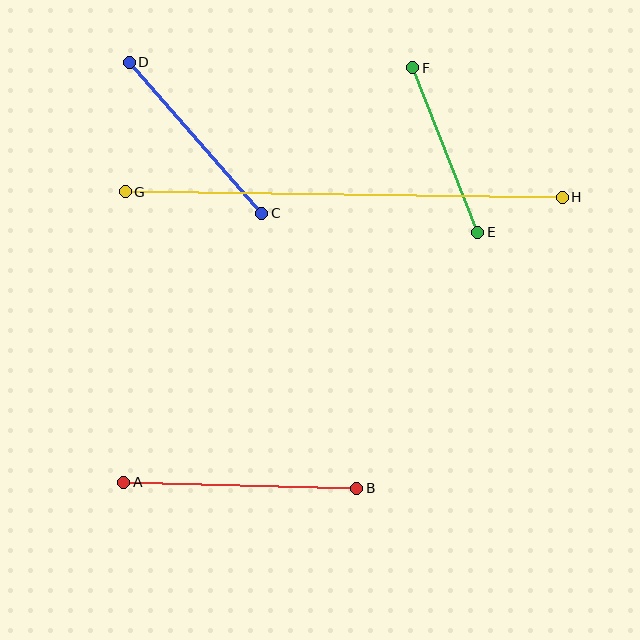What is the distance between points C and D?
The distance is approximately 201 pixels.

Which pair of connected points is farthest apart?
Points G and H are farthest apart.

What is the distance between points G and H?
The distance is approximately 437 pixels.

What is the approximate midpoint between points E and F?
The midpoint is at approximately (445, 150) pixels.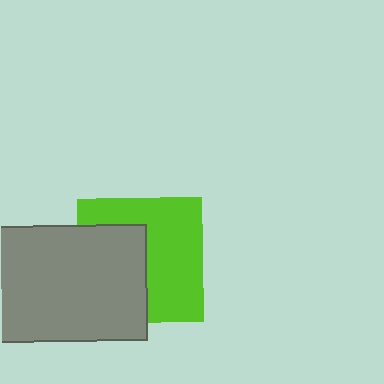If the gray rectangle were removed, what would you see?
You would see the complete lime square.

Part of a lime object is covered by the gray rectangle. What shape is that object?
It is a square.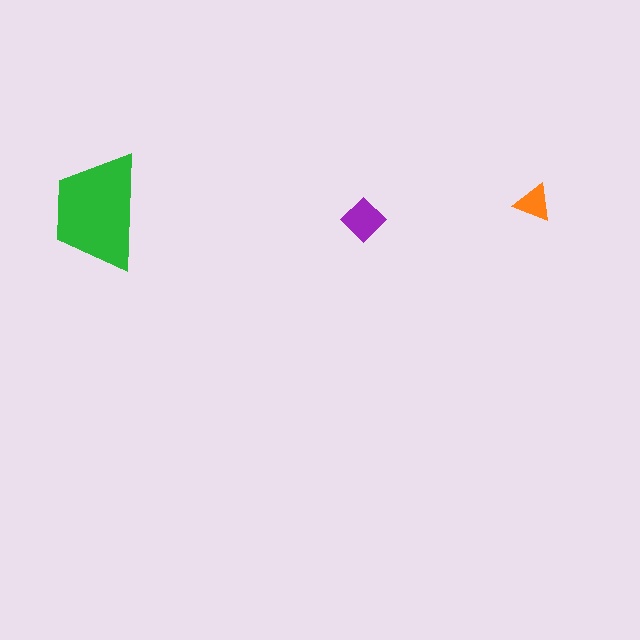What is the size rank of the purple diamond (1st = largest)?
2nd.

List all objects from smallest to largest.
The orange triangle, the purple diamond, the green trapezoid.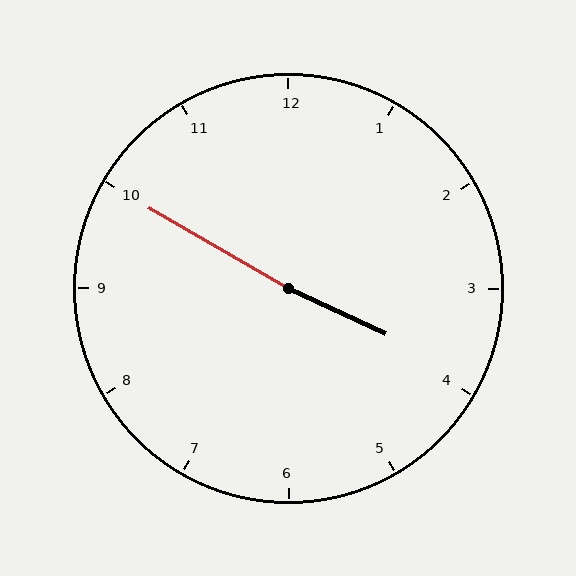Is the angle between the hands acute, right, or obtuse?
It is obtuse.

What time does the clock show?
3:50.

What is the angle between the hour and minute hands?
Approximately 175 degrees.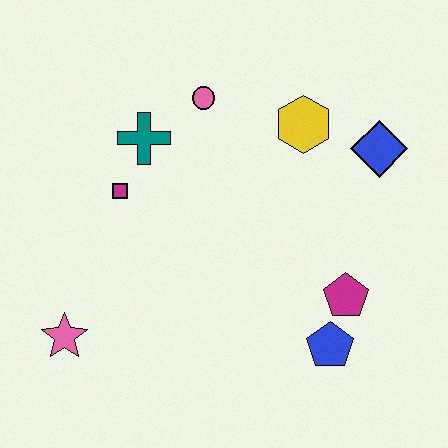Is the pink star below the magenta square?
Yes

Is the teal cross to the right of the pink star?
Yes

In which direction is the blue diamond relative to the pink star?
The blue diamond is to the right of the pink star.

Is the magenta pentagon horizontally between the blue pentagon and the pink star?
No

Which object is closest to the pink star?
The magenta square is closest to the pink star.